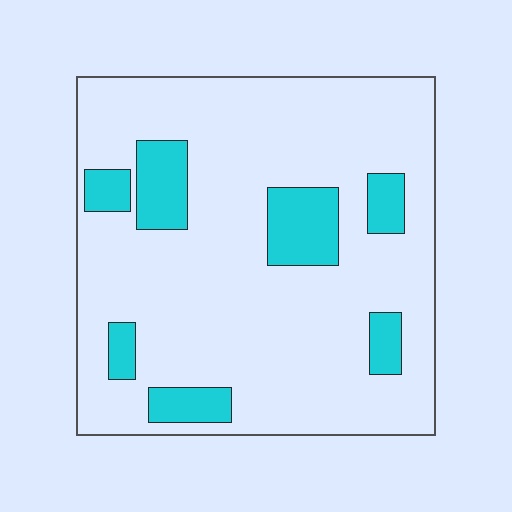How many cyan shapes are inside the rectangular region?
7.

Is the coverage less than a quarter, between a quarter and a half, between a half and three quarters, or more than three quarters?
Less than a quarter.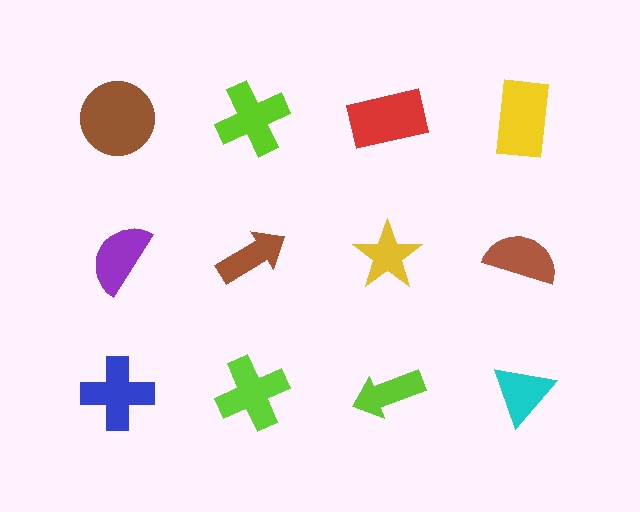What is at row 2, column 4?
A brown semicircle.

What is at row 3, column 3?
A lime arrow.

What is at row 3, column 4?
A cyan triangle.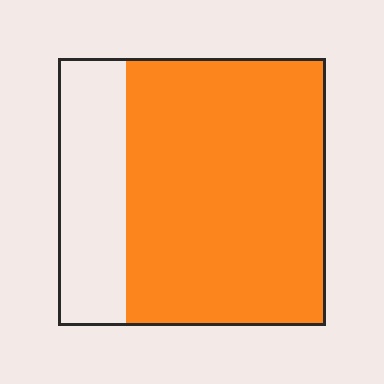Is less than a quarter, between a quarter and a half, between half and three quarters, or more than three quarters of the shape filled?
Between half and three quarters.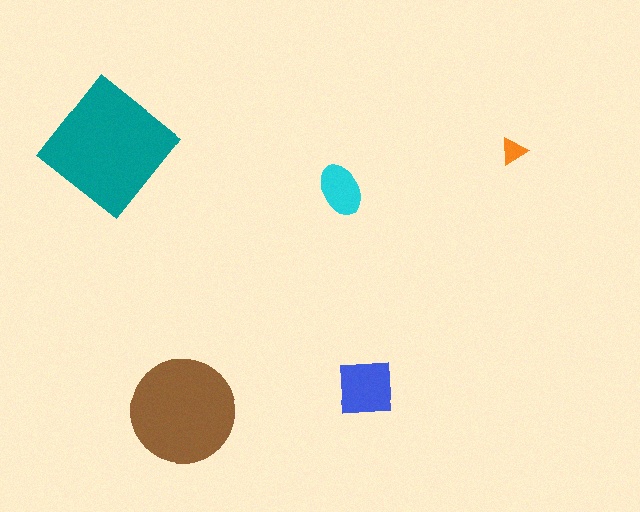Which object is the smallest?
The orange triangle.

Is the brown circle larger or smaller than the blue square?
Larger.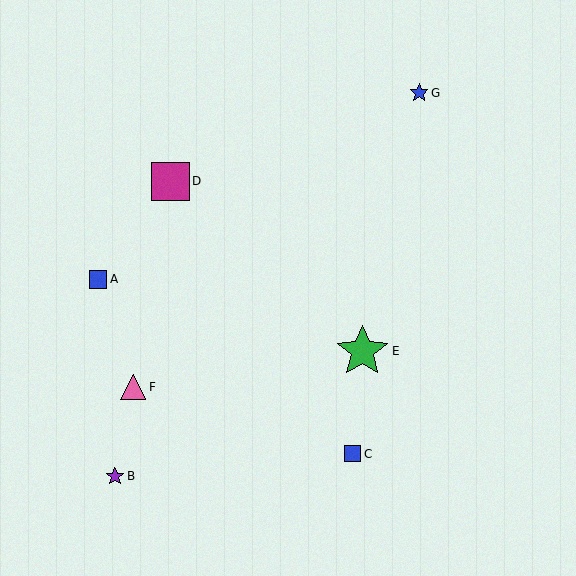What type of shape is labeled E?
Shape E is a green star.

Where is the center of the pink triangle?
The center of the pink triangle is at (133, 387).